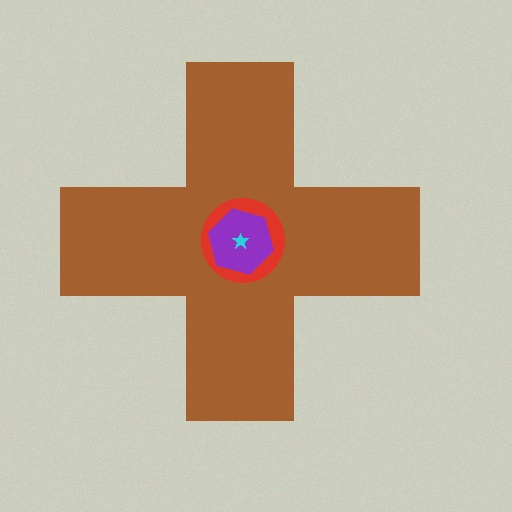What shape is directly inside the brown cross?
The red circle.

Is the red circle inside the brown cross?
Yes.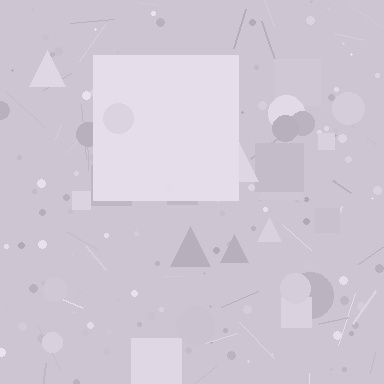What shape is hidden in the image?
A square is hidden in the image.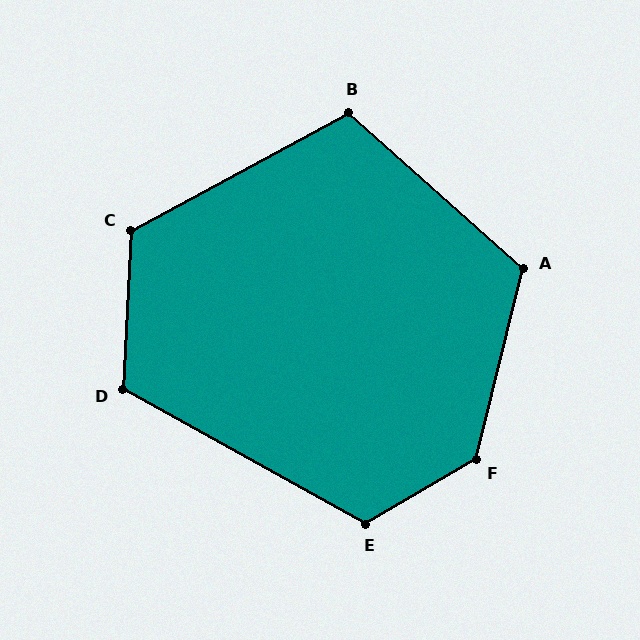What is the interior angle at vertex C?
Approximately 121 degrees (obtuse).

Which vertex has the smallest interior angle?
B, at approximately 110 degrees.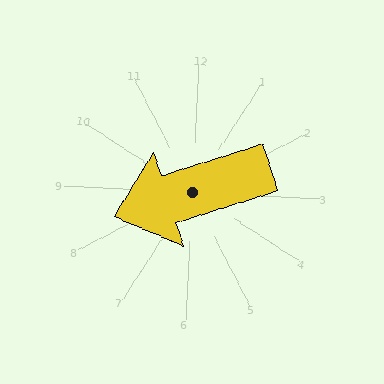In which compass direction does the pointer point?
West.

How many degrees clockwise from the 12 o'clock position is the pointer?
Approximately 250 degrees.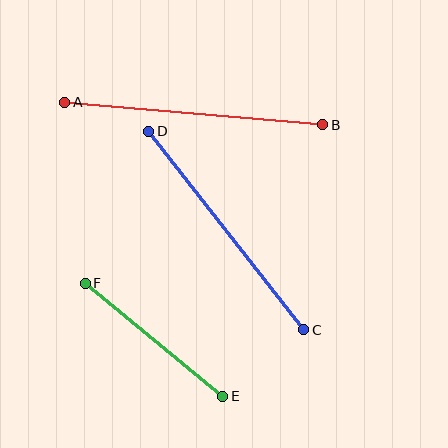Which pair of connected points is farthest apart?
Points A and B are farthest apart.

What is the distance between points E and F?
The distance is approximately 178 pixels.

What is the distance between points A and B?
The distance is approximately 259 pixels.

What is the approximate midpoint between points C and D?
The midpoint is at approximately (226, 230) pixels.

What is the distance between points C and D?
The distance is approximately 252 pixels.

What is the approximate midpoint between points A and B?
The midpoint is at approximately (194, 113) pixels.